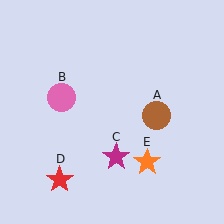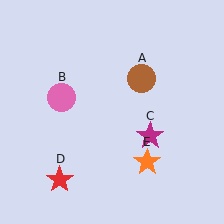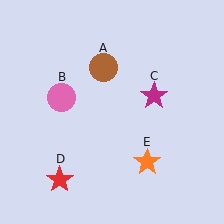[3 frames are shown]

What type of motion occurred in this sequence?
The brown circle (object A), magenta star (object C) rotated counterclockwise around the center of the scene.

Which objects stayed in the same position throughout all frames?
Pink circle (object B) and red star (object D) and orange star (object E) remained stationary.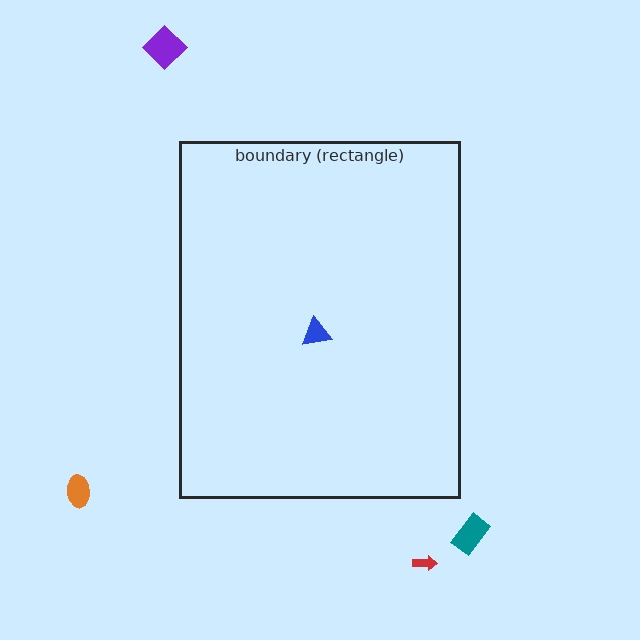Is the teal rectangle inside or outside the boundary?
Outside.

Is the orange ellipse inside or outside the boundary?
Outside.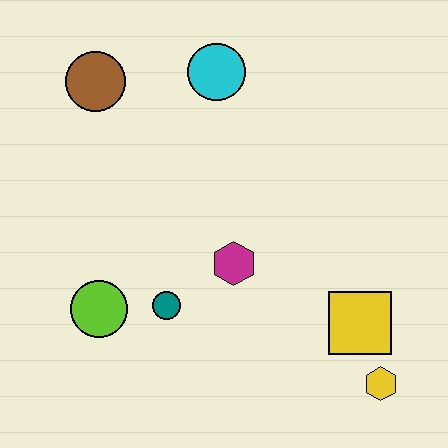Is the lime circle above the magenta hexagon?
No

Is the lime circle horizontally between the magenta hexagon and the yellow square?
No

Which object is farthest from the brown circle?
The yellow hexagon is farthest from the brown circle.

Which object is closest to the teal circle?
The lime circle is closest to the teal circle.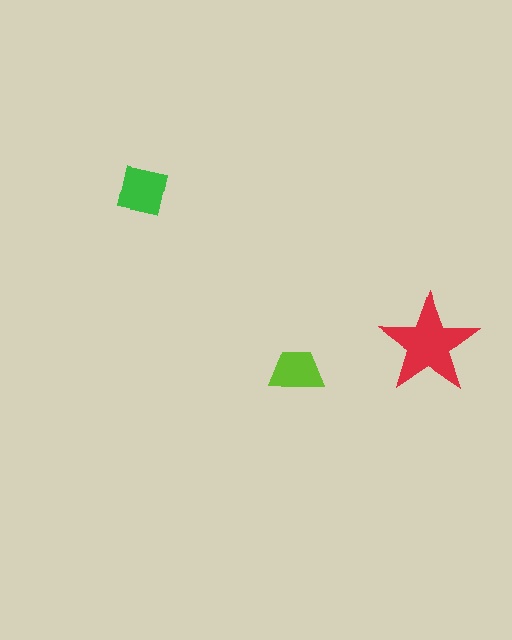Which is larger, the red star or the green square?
The red star.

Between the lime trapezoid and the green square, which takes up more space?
The green square.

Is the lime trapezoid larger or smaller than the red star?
Smaller.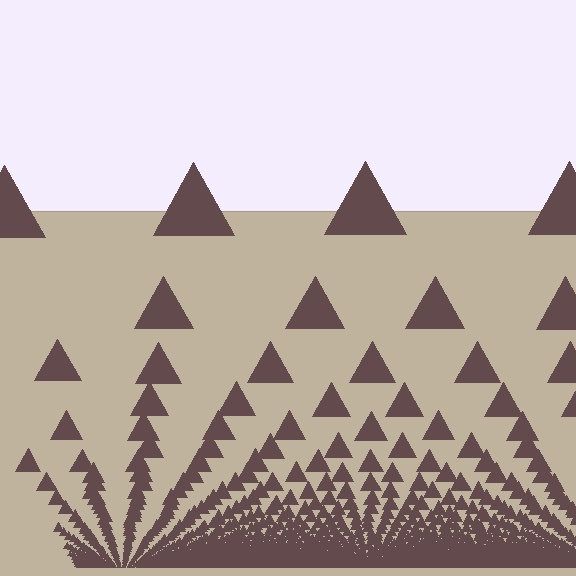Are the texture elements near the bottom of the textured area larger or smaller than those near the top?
Smaller. The gradient is inverted — elements near the bottom are smaller and denser.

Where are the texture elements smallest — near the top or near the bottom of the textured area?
Near the bottom.